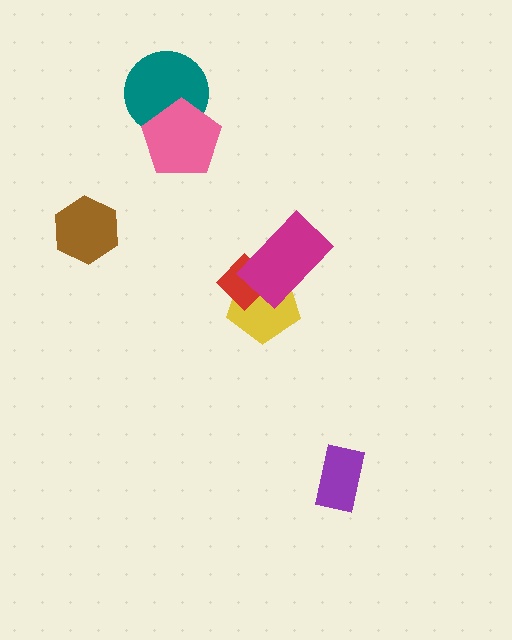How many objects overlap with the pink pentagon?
1 object overlaps with the pink pentagon.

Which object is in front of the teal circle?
The pink pentagon is in front of the teal circle.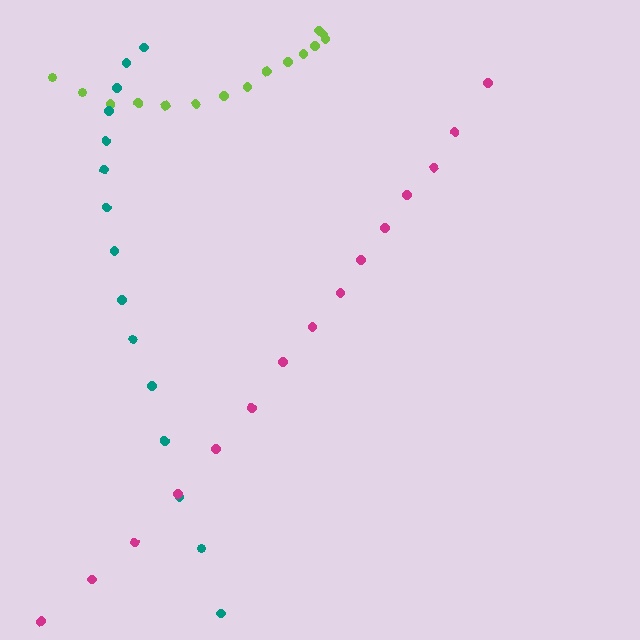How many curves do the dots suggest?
There are 3 distinct paths.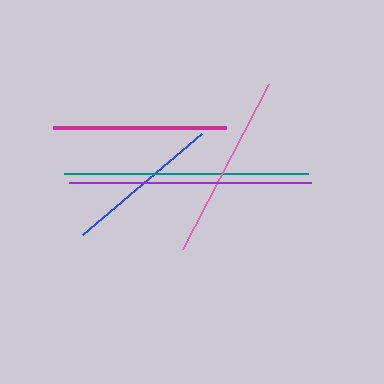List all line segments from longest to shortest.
From longest to shortest: teal, purple, pink, magenta, blue.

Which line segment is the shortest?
The blue line is the shortest at approximately 156 pixels.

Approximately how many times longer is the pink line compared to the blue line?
The pink line is approximately 1.2 times the length of the blue line.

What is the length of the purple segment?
The purple segment is approximately 242 pixels long.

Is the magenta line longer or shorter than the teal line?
The teal line is longer than the magenta line.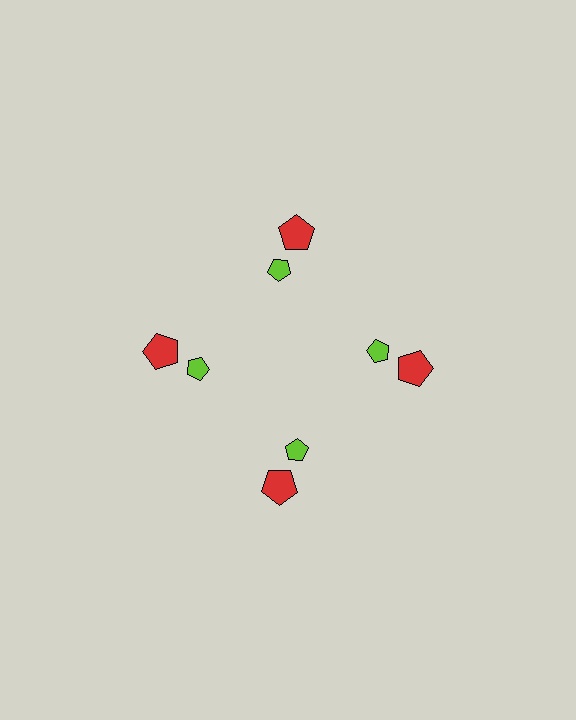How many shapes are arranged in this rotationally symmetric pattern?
There are 8 shapes, arranged in 4 groups of 2.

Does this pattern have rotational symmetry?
Yes, this pattern has 4-fold rotational symmetry. It looks the same after rotating 90 degrees around the center.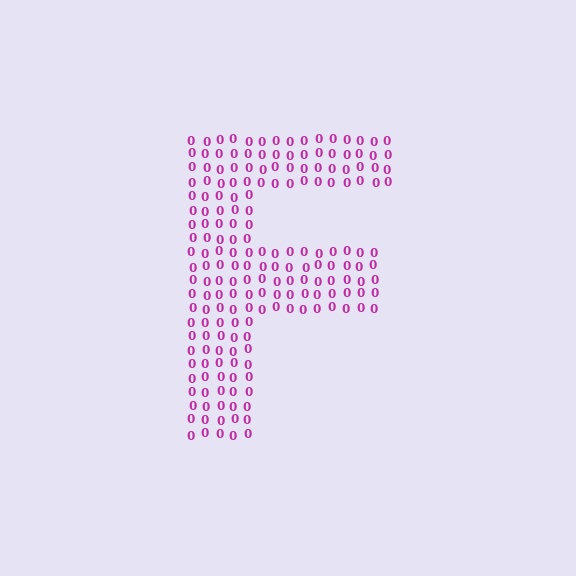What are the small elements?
The small elements are digit 0's.